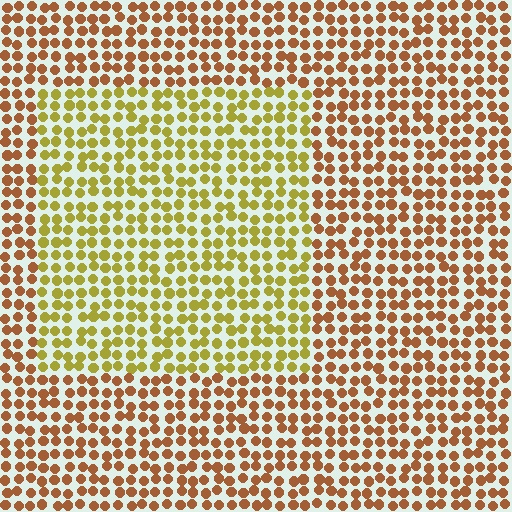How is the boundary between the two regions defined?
The boundary is defined purely by a slight shift in hue (about 38 degrees). Spacing, size, and orientation are identical on both sides.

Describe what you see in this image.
The image is filled with small brown elements in a uniform arrangement. A rectangle-shaped region is visible where the elements are tinted to a slightly different hue, forming a subtle color boundary.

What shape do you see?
I see a rectangle.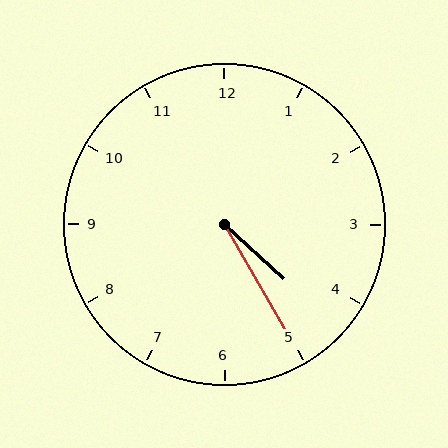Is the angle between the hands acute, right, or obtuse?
It is acute.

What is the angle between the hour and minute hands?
Approximately 18 degrees.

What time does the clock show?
4:25.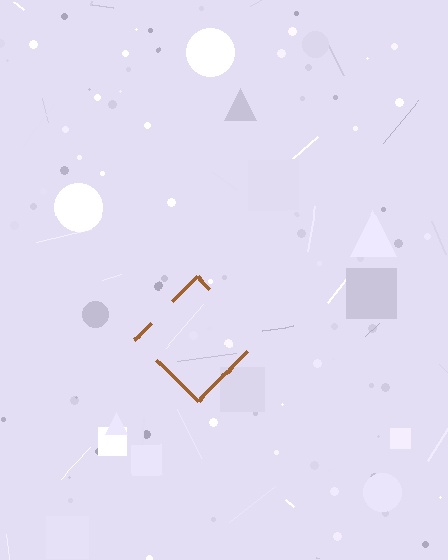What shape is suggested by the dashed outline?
The dashed outline suggests a diamond.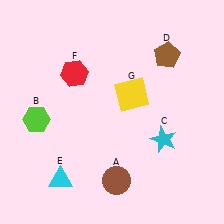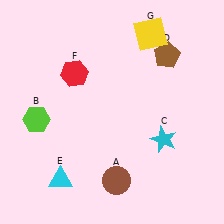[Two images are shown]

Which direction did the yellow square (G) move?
The yellow square (G) moved up.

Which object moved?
The yellow square (G) moved up.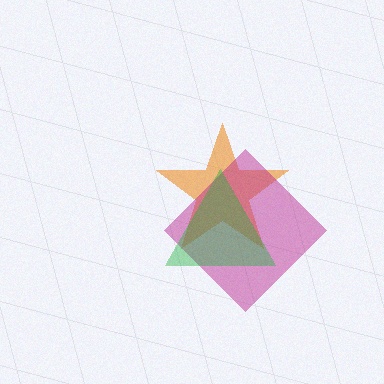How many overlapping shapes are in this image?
There are 3 overlapping shapes in the image.